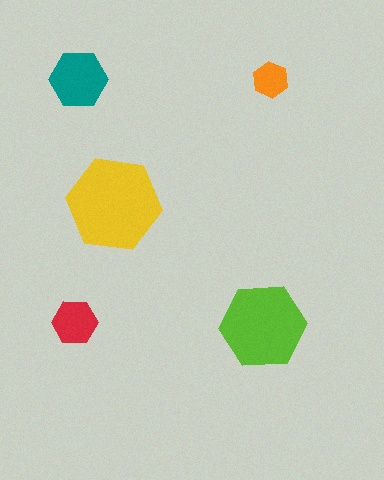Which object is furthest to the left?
The red hexagon is leftmost.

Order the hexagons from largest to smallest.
the yellow one, the lime one, the teal one, the red one, the orange one.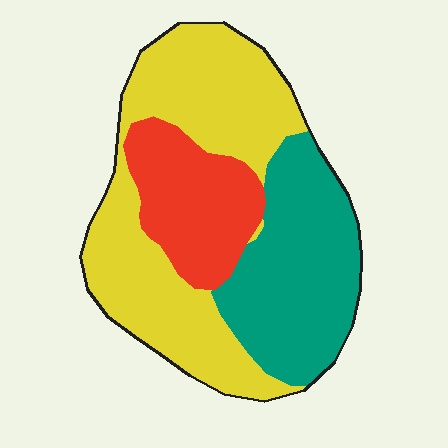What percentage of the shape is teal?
Teal takes up about one third (1/3) of the shape.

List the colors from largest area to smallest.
From largest to smallest: yellow, teal, red.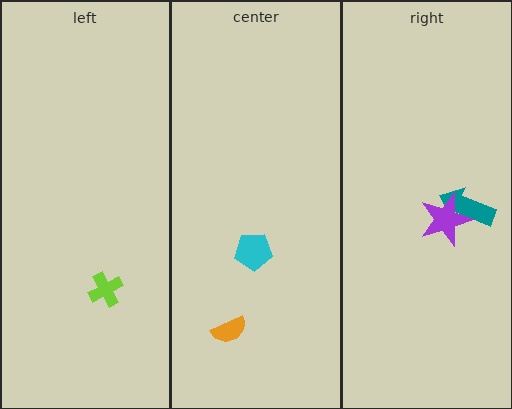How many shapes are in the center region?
2.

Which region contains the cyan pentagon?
The center region.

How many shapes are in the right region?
2.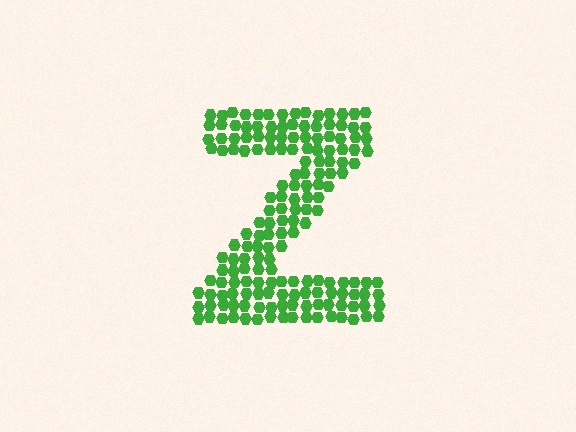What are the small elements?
The small elements are hexagons.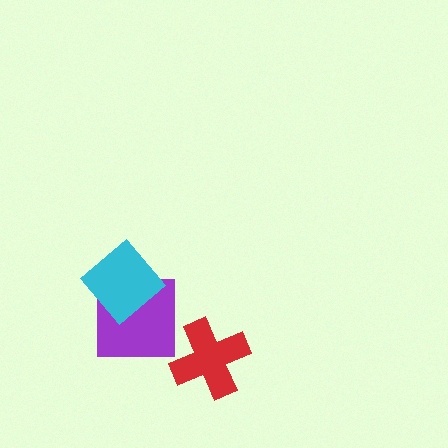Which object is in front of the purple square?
The cyan diamond is in front of the purple square.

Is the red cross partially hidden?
No, no other shape covers it.